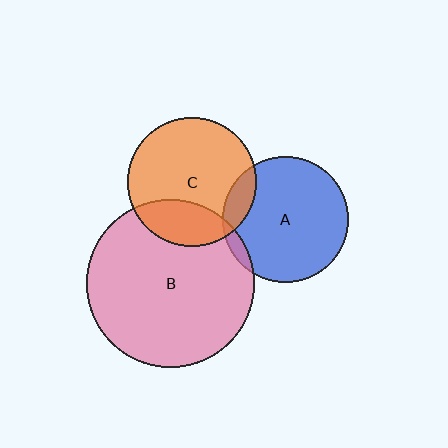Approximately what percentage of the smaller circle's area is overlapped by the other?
Approximately 5%.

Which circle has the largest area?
Circle B (pink).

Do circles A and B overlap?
Yes.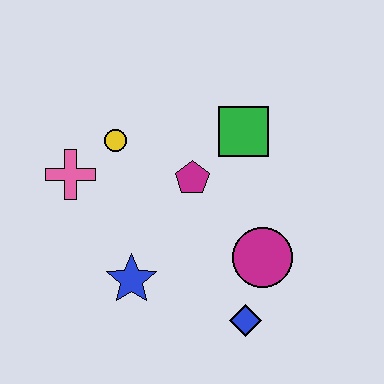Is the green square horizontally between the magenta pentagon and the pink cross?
No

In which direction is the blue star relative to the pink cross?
The blue star is below the pink cross.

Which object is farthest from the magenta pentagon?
The blue diamond is farthest from the magenta pentagon.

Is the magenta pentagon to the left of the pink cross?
No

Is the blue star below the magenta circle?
Yes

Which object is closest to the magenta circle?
The blue diamond is closest to the magenta circle.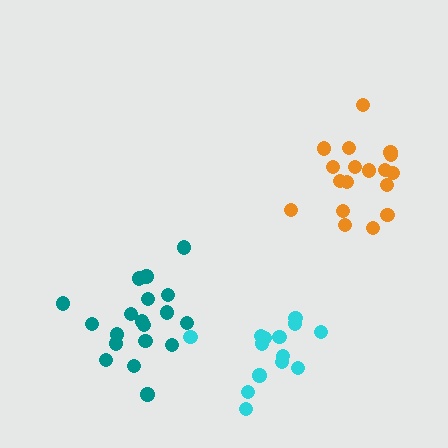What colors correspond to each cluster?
The clusters are colored: teal, cyan, orange.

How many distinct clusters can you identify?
There are 3 distinct clusters.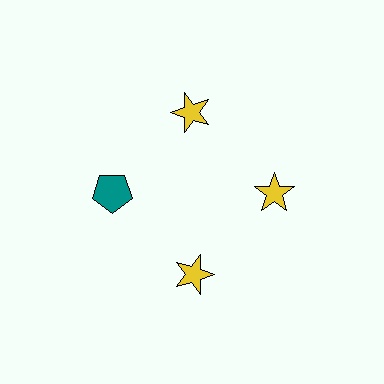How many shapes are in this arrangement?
There are 4 shapes arranged in a ring pattern.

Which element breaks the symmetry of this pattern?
The teal pentagon at roughly the 9 o'clock position breaks the symmetry. All other shapes are yellow stars.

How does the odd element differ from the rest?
It differs in both color (teal instead of yellow) and shape (pentagon instead of star).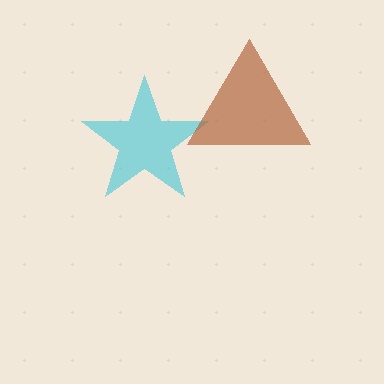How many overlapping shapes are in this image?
There are 2 overlapping shapes in the image.